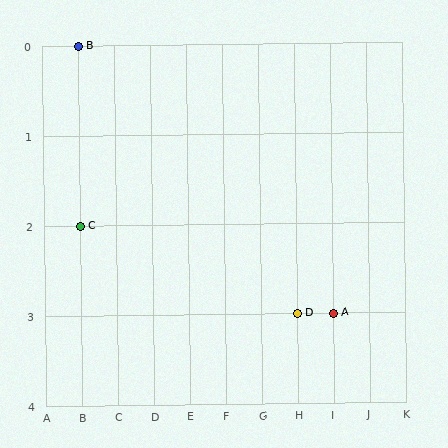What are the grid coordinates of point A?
Point A is at grid coordinates (I, 3).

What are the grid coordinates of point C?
Point C is at grid coordinates (B, 2).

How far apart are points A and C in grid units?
Points A and C are 7 columns and 1 row apart (about 7.1 grid units diagonally).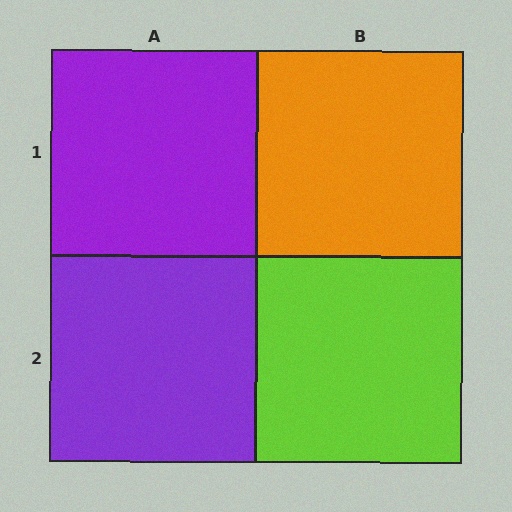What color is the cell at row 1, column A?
Purple.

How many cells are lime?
1 cell is lime.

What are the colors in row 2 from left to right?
Purple, lime.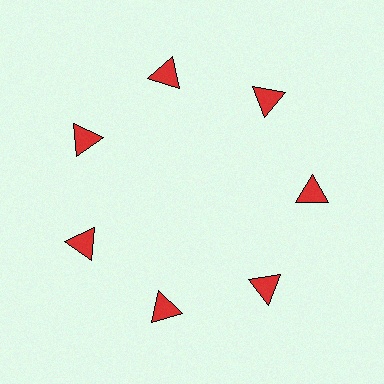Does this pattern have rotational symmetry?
Yes, this pattern has 7-fold rotational symmetry. It looks the same after rotating 51 degrees around the center.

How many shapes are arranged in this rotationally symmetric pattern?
There are 7 shapes, arranged in 7 groups of 1.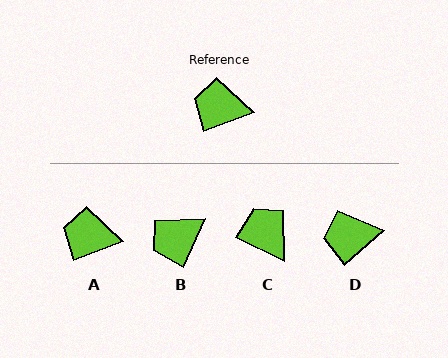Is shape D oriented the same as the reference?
No, it is off by about 21 degrees.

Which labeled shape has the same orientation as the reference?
A.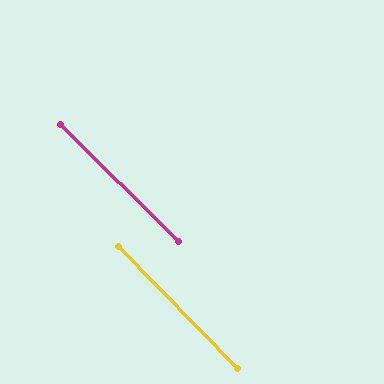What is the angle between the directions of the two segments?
Approximately 1 degree.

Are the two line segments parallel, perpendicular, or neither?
Parallel — their directions differ by only 0.8°.